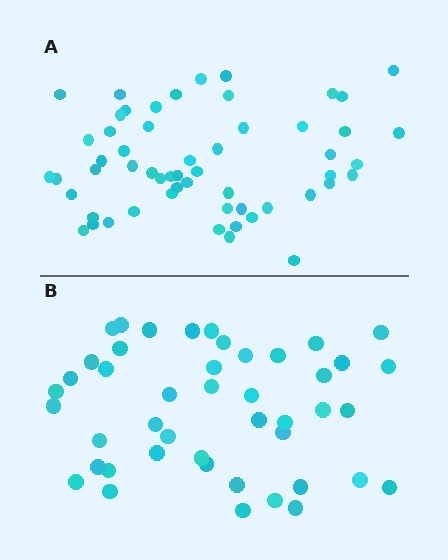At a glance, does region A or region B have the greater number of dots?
Region A (the top region) has more dots.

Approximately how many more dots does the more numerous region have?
Region A has roughly 12 or so more dots than region B.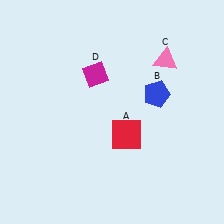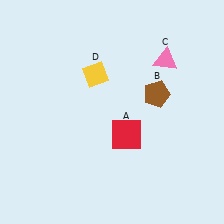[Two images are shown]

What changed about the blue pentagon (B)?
In Image 1, B is blue. In Image 2, it changed to brown.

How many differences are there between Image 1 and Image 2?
There are 2 differences between the two images.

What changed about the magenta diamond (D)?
In Image 1, D is magenta. In Image 2, it changed to yellow.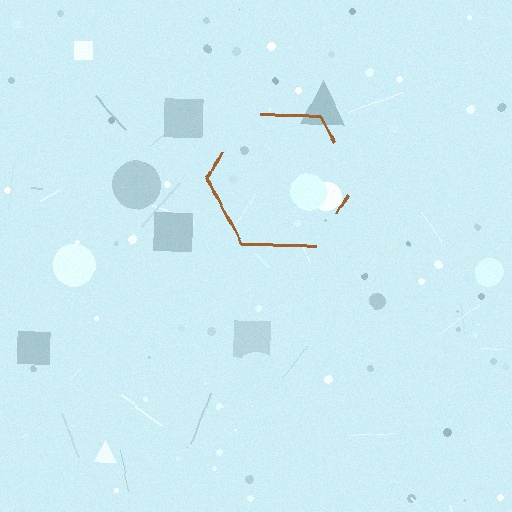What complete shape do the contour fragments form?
The contour fragments form a hexagon.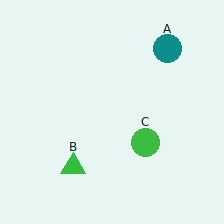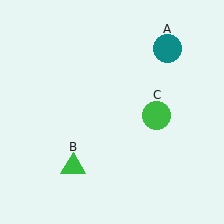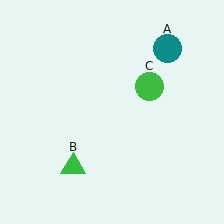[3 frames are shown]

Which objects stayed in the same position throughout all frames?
Teal circle (object A) and green triangle (object B) remained stationary.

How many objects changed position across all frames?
1 object changed position: green circle (object C).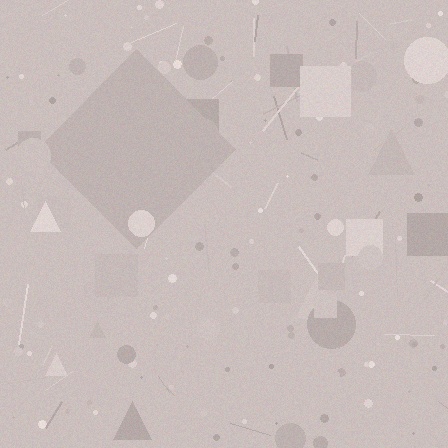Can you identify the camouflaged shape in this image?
The camouflaged shape is a diamond.